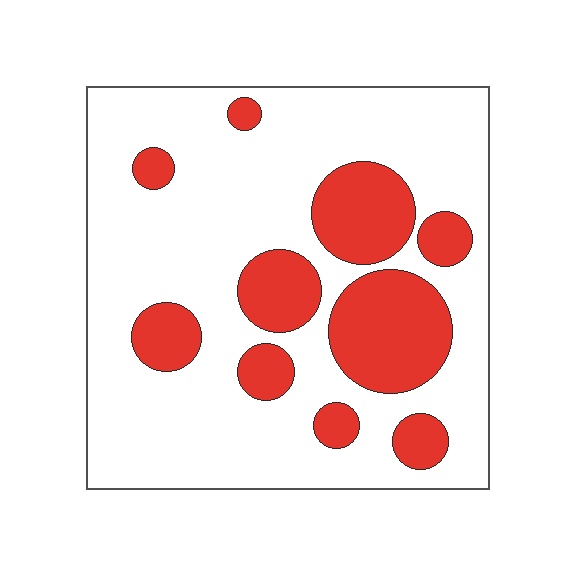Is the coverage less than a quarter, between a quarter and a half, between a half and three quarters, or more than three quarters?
Between a quarter and a half.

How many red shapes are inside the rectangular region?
10.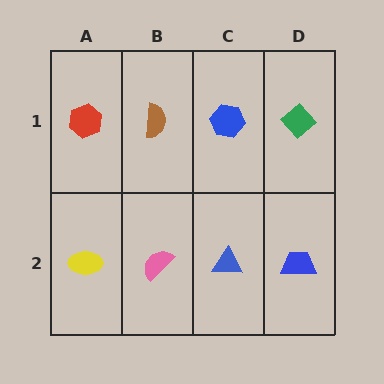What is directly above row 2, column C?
A blue hexagon.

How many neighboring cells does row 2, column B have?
3.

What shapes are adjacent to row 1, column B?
A pink semicircle (row 2, column B), a red hexagon (row 1, column A), a blue hexagon (row 1, column C).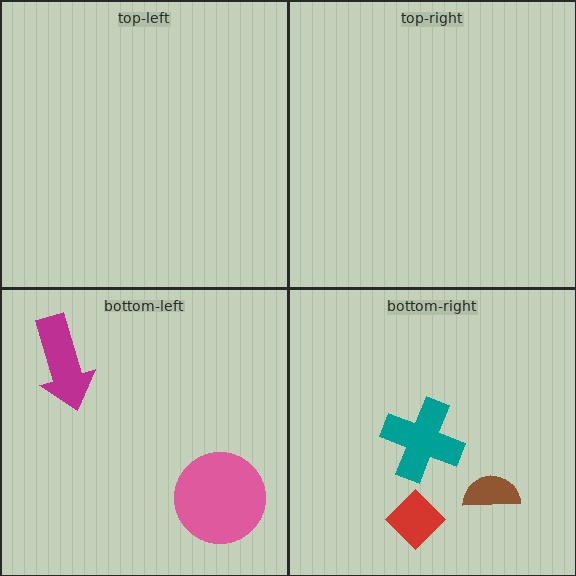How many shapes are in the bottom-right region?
3.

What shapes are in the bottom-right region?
The brown semicircle, the red diamond, the teal cross.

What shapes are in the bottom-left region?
The pink circle, the magenta arrow.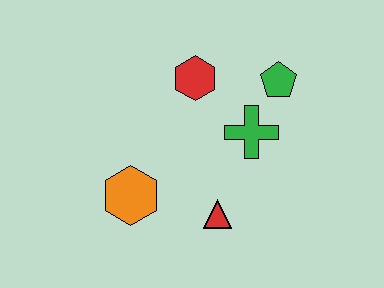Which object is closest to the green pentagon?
The green cross is closest to the green pentagon.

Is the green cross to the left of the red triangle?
No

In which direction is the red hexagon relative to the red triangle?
The red hexagon is above the red triangle.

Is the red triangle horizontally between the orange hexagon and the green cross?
Yes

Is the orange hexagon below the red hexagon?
Yes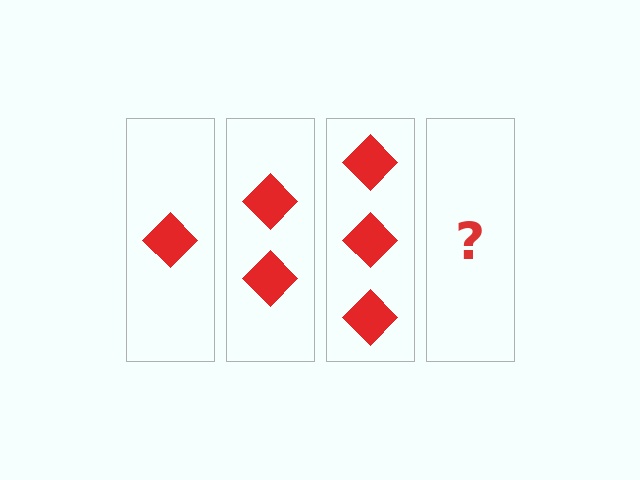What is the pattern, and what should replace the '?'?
The pattern is that each step adds one more diamond. The '?' should be 4 diamonds.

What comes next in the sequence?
The next element should be 4 diamonds.